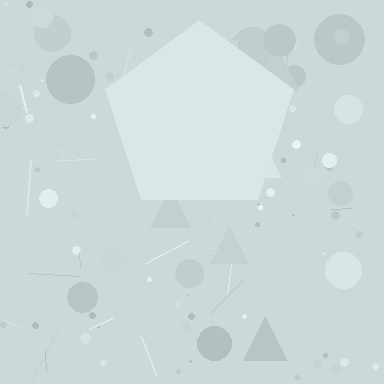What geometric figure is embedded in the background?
A pentagon is embedded in the background.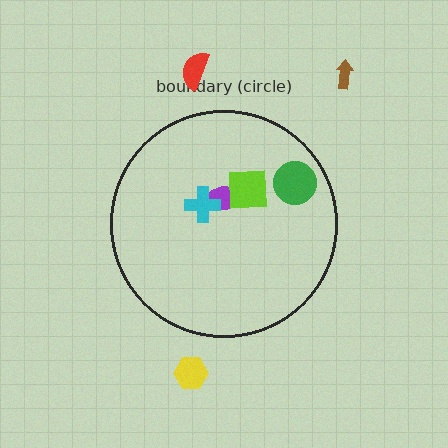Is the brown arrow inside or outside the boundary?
Outside.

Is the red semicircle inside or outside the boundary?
Outside.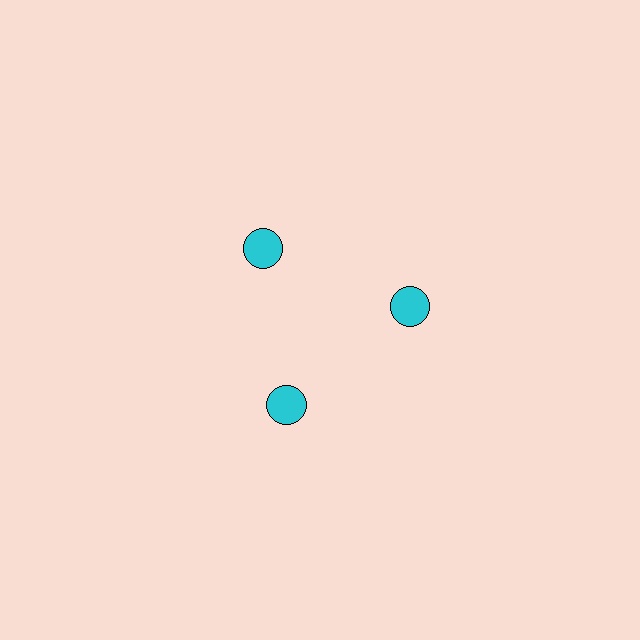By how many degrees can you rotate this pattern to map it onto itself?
The pattern maps onto itself every 120 degrees of rotation.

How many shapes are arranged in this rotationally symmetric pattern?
There are 3 shapes, arranged in 3 groups of 1.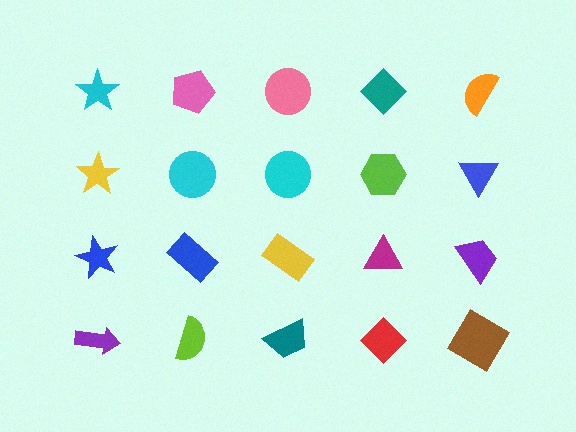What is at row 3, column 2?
A blue rectangle.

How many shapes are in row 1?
5 shapes.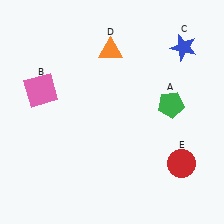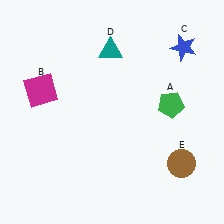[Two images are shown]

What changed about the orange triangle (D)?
In Image 1, D is orange. In Image 2, it changed to teal.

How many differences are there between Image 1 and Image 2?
There are 3 differences between the two images.